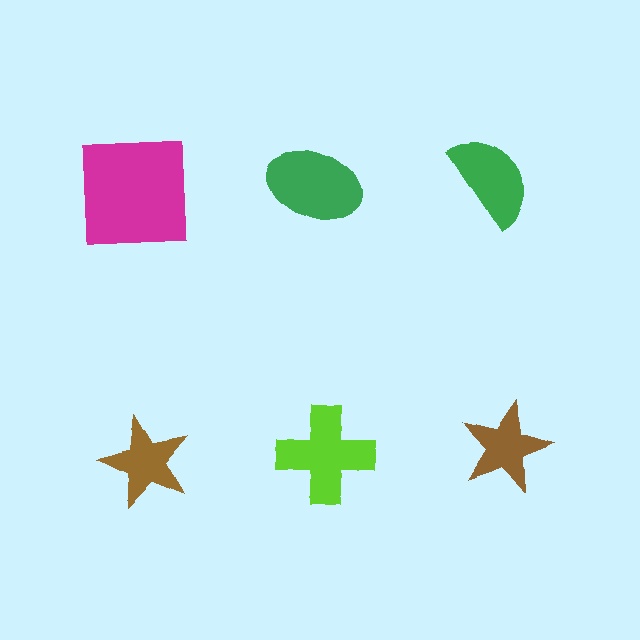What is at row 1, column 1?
A magenta square.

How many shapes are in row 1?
3 shapes.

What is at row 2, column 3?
A brown star.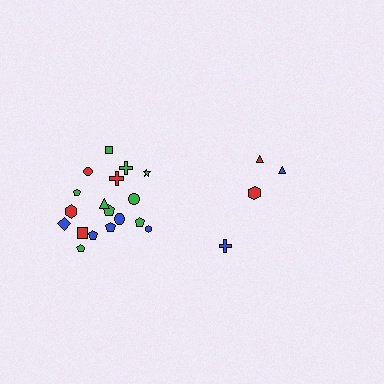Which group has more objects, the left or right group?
The left group.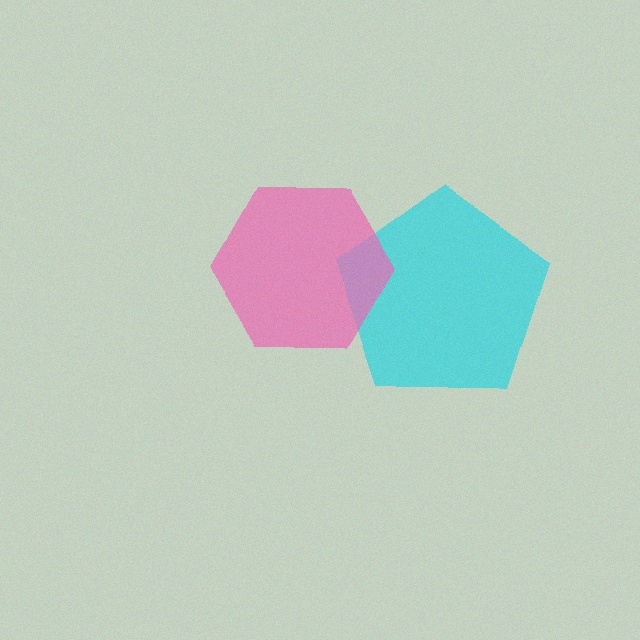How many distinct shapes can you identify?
There are 2 distinct shapes: a cyan pentagon, a pink hexagon.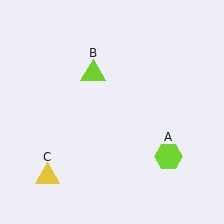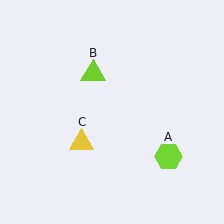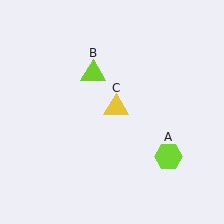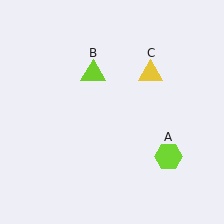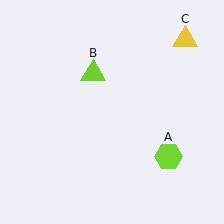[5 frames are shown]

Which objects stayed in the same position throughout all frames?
Lime hexagon (object A) and lime triangle (object B) remained stationary.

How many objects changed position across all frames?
1 object changed position: yellow triangle (object C).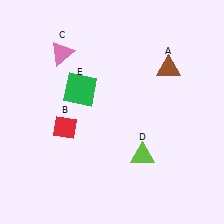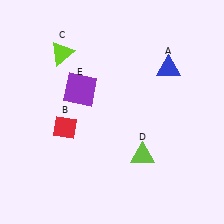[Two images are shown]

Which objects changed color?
A changed from brown to blue. C changed from pink to lime. E changed from green to purple.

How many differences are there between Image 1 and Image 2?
There are 3 differences between the two images.